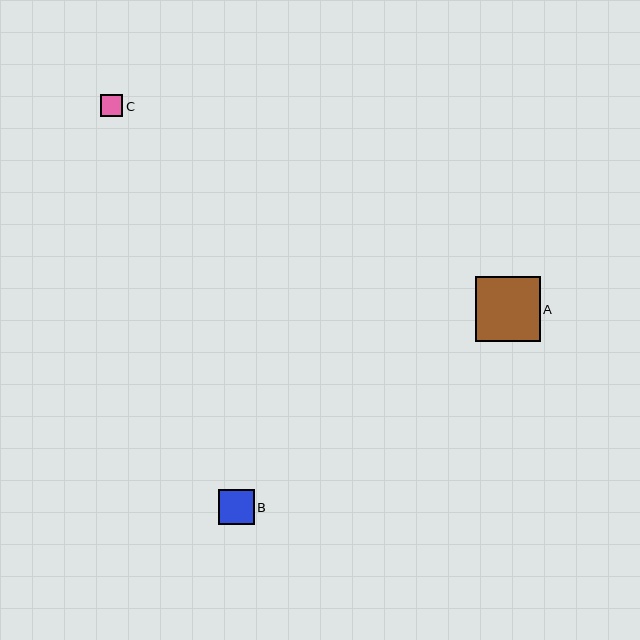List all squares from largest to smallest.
From largest to smallest: A, B, C.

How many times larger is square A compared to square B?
Square A is approximately 1.8 times the size of square B.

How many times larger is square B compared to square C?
Square B is approximately 1.6 times the size of square C.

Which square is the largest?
Square A is the largest with a size of approximately 65 pixels.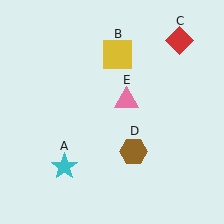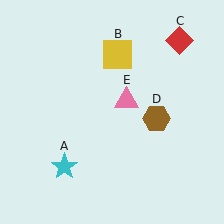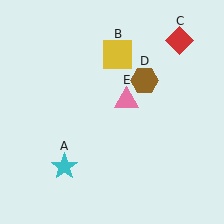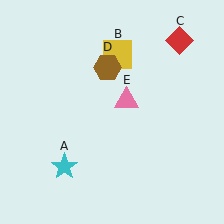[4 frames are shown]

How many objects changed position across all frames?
1 object changed position: brown hexagon (object D).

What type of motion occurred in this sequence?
The brown hexagon (object D) rotated counterclockwise around the center of the scene.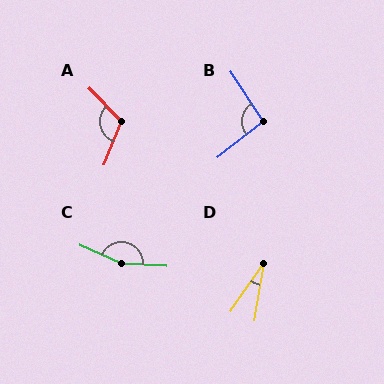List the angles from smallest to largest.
D (26°), B (95°), A (114°), C (159°).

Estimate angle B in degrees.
Approximately 95 degrees.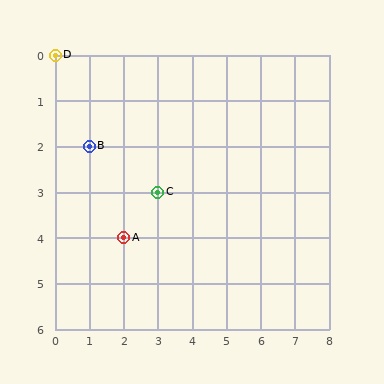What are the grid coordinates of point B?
Point B is at grid coordinates (1, 2).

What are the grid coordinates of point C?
Point C is at grid coordinates (3, 3).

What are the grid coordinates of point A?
Point A is at grid coordinates (2, 4).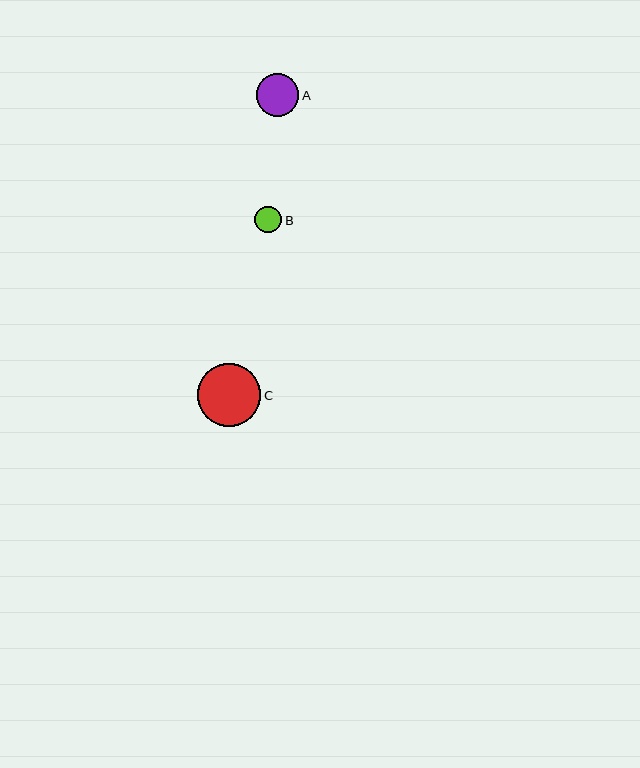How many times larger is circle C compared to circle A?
Circle C is approximately 1.5 times the size of circle A.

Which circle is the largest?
Circle C is the largest with a size of approximately 63 pixels.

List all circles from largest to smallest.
From largest to smallest: C, A, B.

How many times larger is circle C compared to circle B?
Circle C is approximately 2.3 times the size of circle B.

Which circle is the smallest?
Circle B is the smallest with a size of approximately 27 pixels.